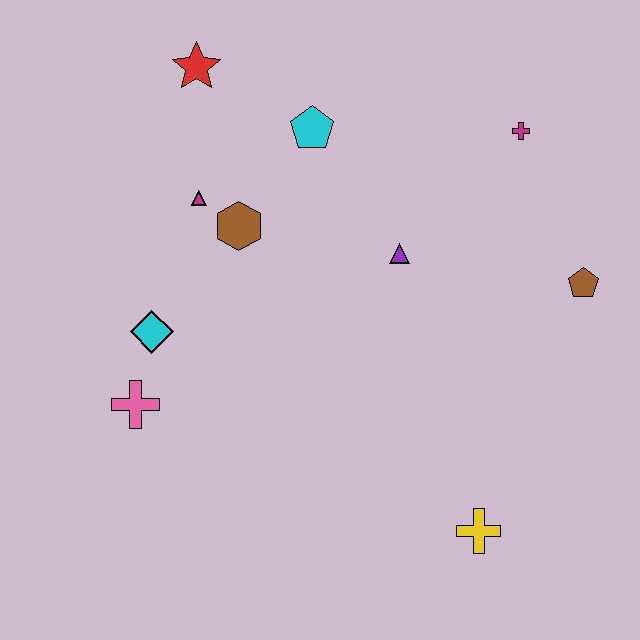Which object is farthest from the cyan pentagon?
The yellow cross is farthest from the cyan pentagon.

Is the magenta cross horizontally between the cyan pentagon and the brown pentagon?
Yes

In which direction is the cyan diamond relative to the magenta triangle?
The cyan diamond is below the magenta triangle.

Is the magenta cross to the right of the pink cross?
Yes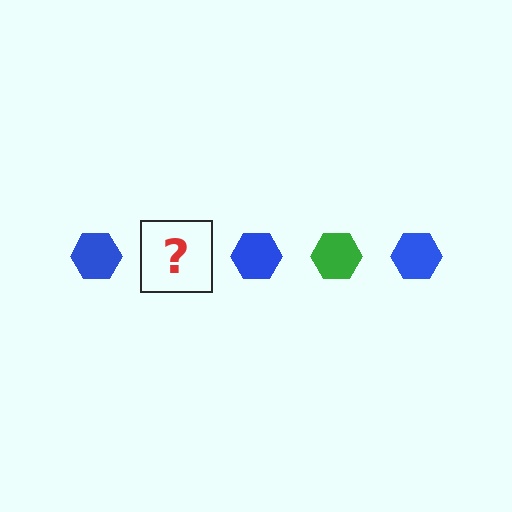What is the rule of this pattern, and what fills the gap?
The rule is that the pattern cycles through blue, green hexagons. The gap should be filled with a green hexagon.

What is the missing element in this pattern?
The missing element is a green hexagon.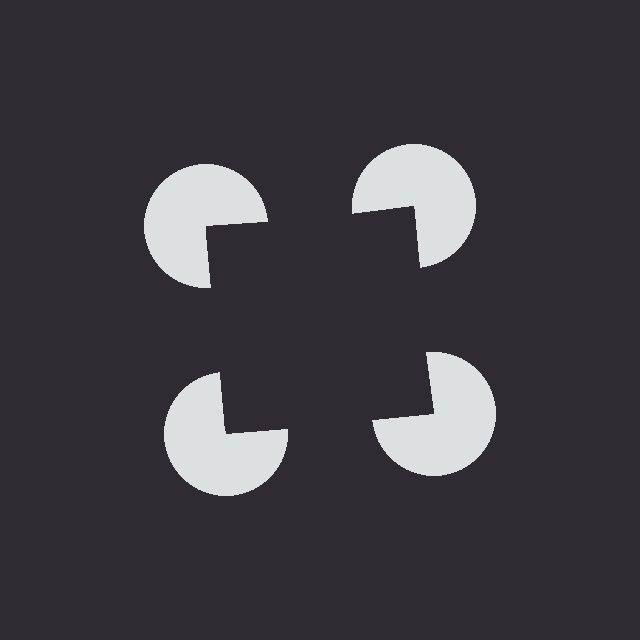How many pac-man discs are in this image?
There are 4 — one at each vertex of the illusory square.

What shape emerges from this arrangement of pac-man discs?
An illusory square — its edges are inferred from the aligned wedge cuts in the pac-man discs, not physically drawn.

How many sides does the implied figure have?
4 sides.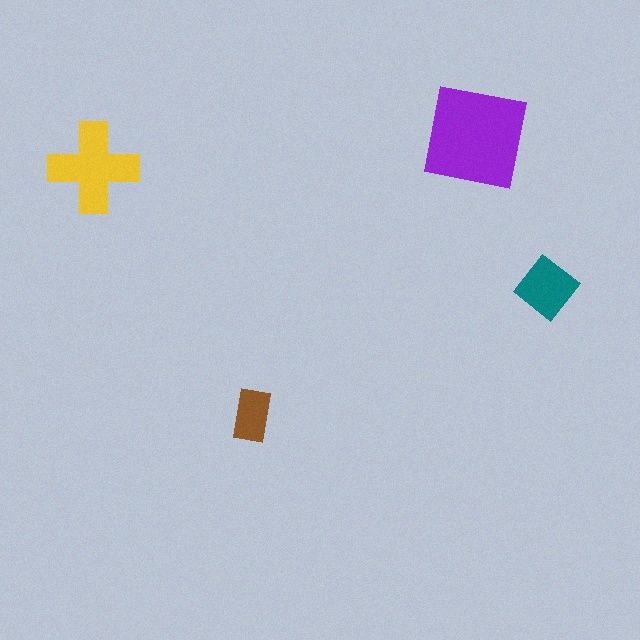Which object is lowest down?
The brown rectangle is bottommost.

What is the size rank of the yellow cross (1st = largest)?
2nd.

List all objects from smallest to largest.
The brown rectangle, the teal diamond, the yellow cross, the purple square.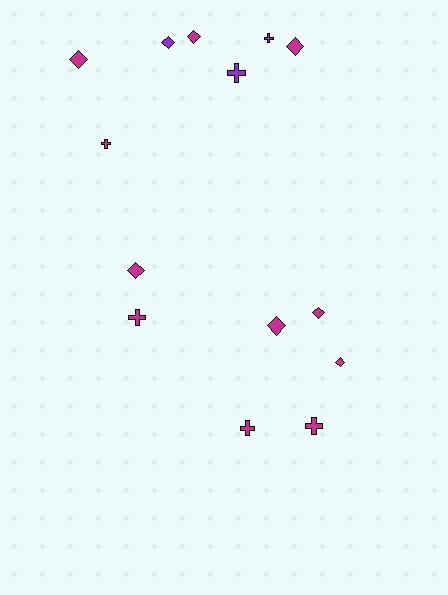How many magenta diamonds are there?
There are 7 magenta diamonds.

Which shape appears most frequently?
Diamond, with 8 objects.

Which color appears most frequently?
Magenta, with 11 objects.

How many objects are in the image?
There are 14 objects.